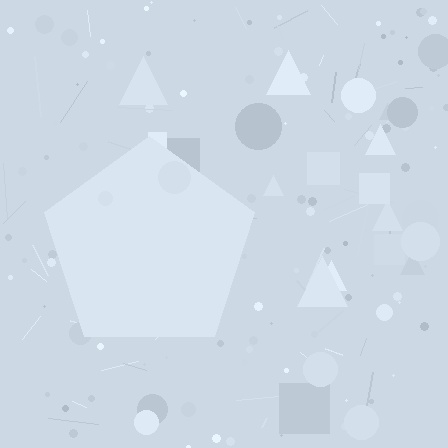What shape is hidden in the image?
A pentagon is hidden in the image.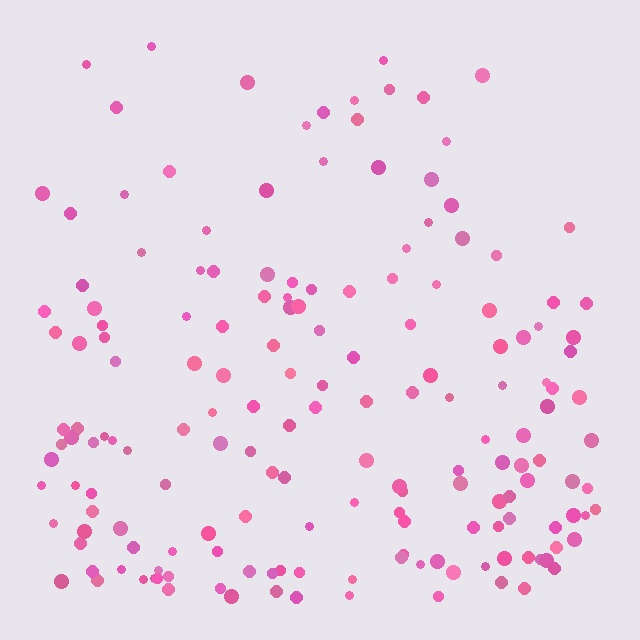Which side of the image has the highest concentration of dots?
The bottom.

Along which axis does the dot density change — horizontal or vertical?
Vertical.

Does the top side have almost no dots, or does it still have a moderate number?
Still a moderate number, just noticeably fewer than the bottom.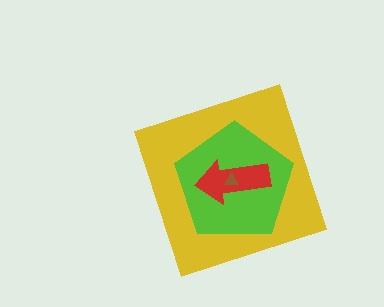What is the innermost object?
The brown triangle.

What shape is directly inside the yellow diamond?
The lime pentagon.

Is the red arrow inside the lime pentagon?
Yes.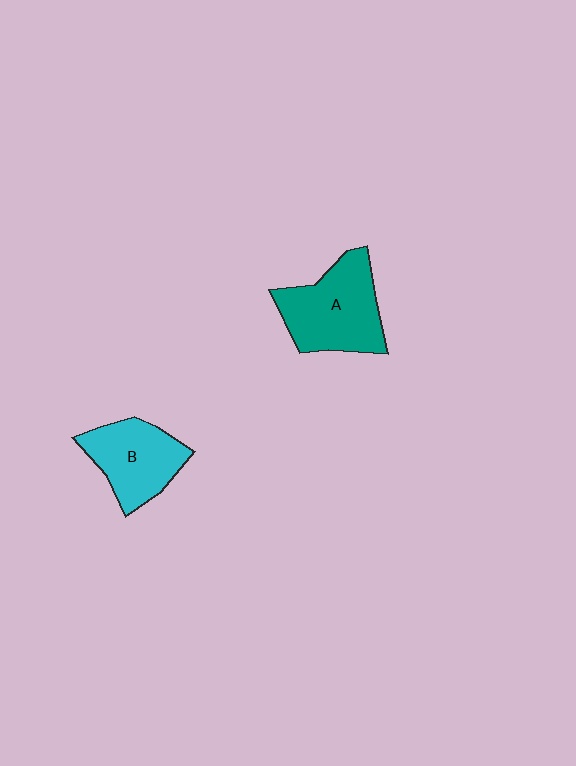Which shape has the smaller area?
Shape B (cyan).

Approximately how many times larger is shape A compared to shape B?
Approximately 1.2 times.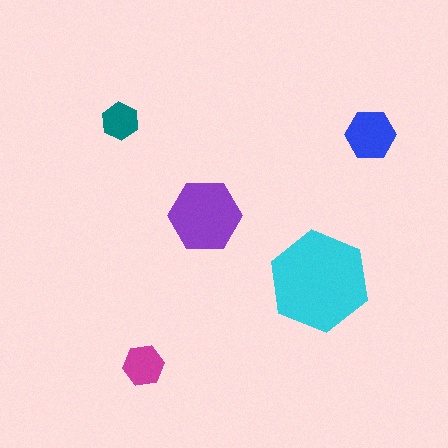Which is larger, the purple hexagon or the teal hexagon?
The purple one.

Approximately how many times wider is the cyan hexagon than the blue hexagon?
About 2 times wider.